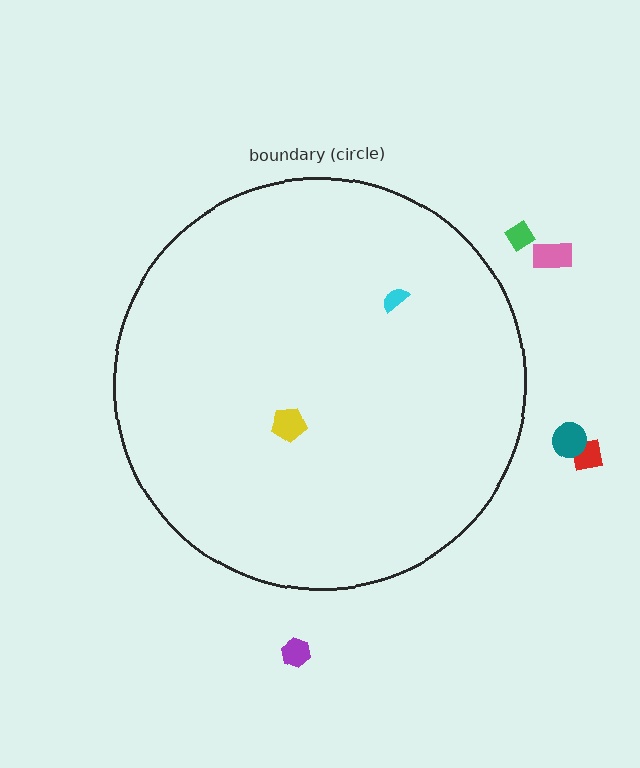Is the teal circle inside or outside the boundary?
Outside.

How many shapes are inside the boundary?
2 inside, 5 outside.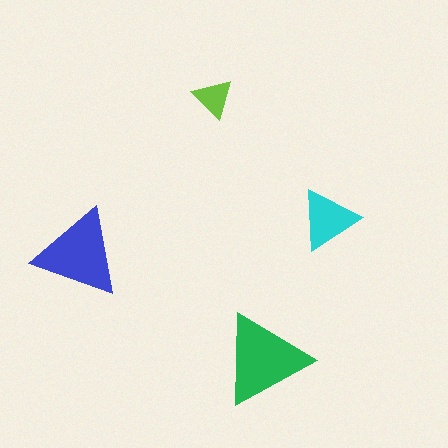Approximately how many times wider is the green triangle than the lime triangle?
About 2.5 times wider.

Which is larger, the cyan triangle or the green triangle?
The green one.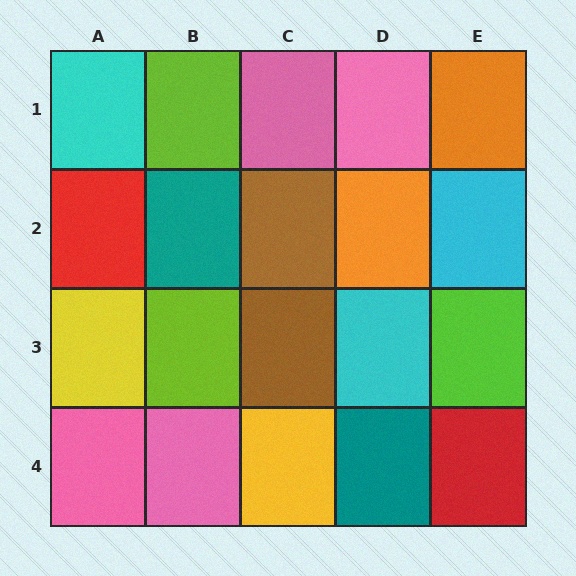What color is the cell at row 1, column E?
Orange.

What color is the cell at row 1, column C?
Pink.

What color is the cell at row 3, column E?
Lime.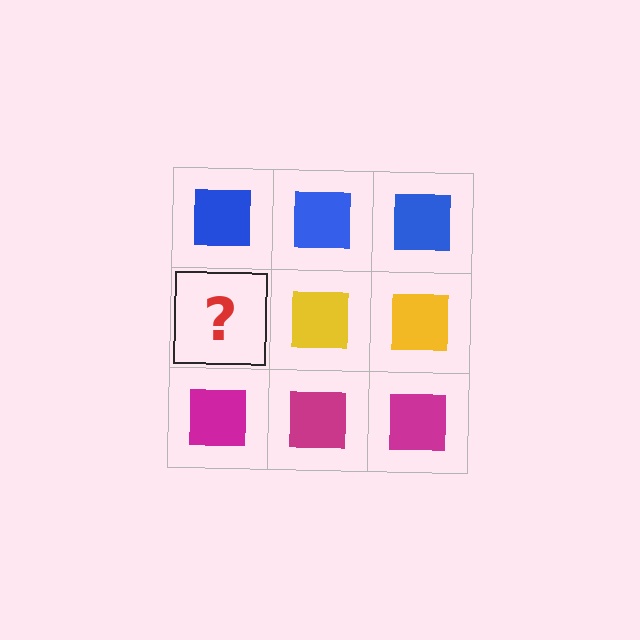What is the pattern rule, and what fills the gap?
The rule is that each row has a consistent color. The gap should be filled with a yellow square.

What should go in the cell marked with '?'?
The missing cell should contain a yellow square.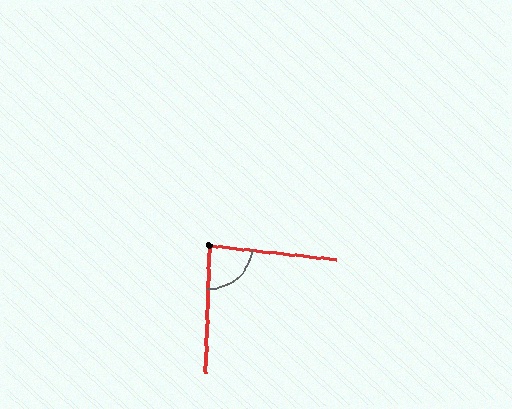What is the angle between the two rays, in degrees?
Approximately 85 degrees.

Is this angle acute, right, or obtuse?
It is approximately a right angle.